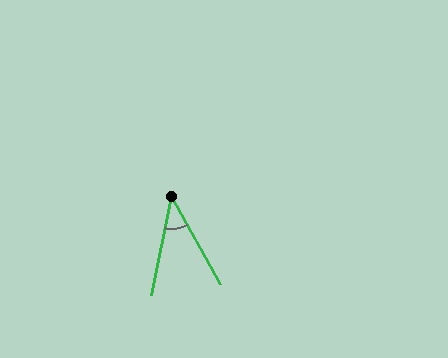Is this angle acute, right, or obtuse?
It is acute.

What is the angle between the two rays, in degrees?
Approximately 41 degrees.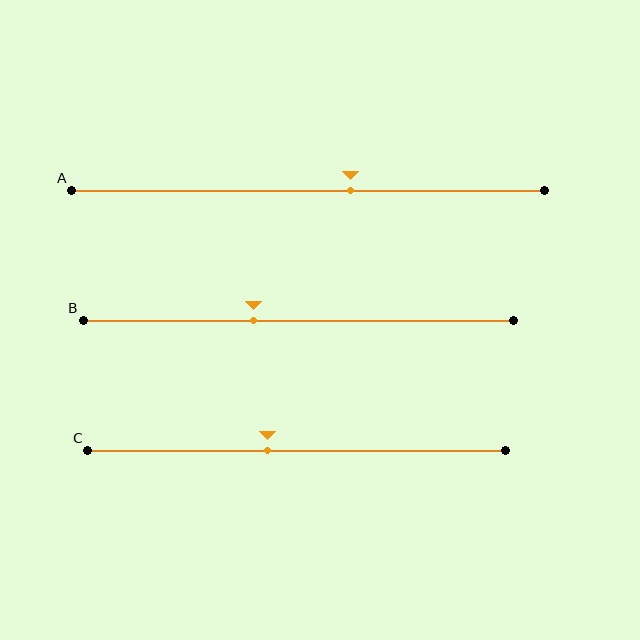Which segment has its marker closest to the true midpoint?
Segment C has its marker closest to the true midpoint.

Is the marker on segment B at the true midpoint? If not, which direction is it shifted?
No, the marker on segment B is shifted to the left by about 10% of the segment length.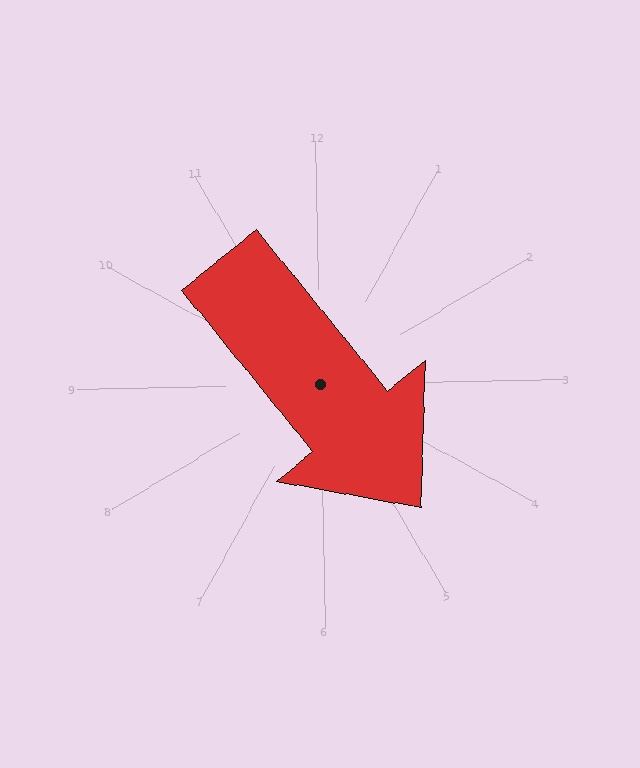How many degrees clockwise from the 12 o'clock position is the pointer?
Approximately 142 degrees.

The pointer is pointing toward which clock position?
Roughly 5 o'clock.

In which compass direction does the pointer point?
Southeast.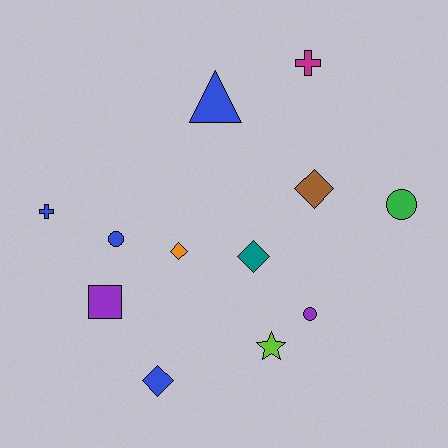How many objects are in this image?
There are 12 objects.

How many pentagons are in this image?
There are no pentagons.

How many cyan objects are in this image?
There are no cyan objects.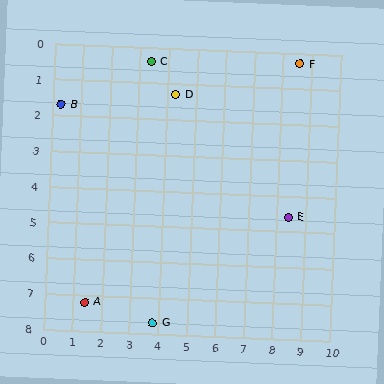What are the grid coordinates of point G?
Point G is at approximately (3.8, 7.7).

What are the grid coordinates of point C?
Point C is at approximately (3.4, 0.4).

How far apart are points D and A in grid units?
Points D and A are about 6.6 grid units apart.